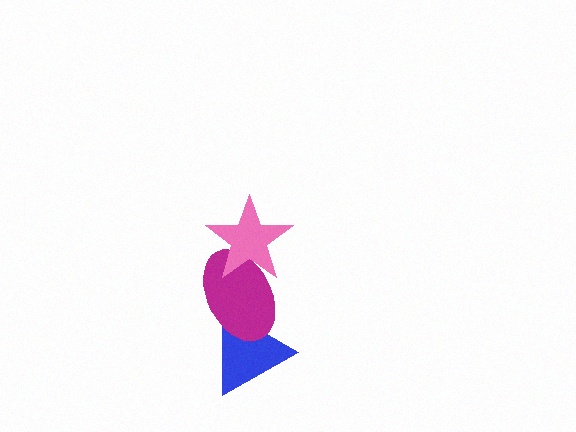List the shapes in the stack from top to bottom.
From top to bottom: the pink star, the magenta ellipse, the blue triangle.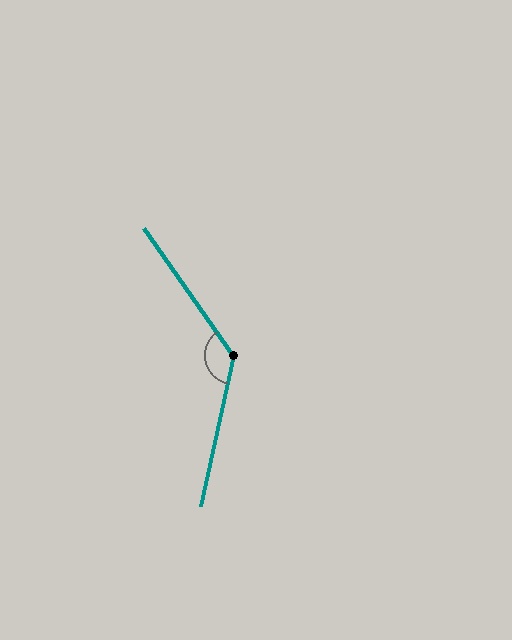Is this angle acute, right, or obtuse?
It is obtuse.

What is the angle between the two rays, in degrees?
Approximately 133 degrees.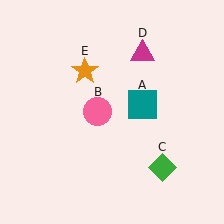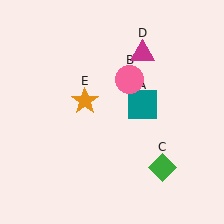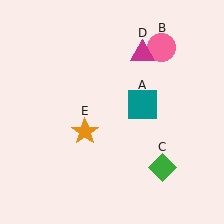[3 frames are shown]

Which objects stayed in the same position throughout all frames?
Teal square (object A) and green diamond (object C) and magenta triangle (object D) remained stationary.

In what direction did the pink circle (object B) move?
The pink circle (object B) moved up and to the right.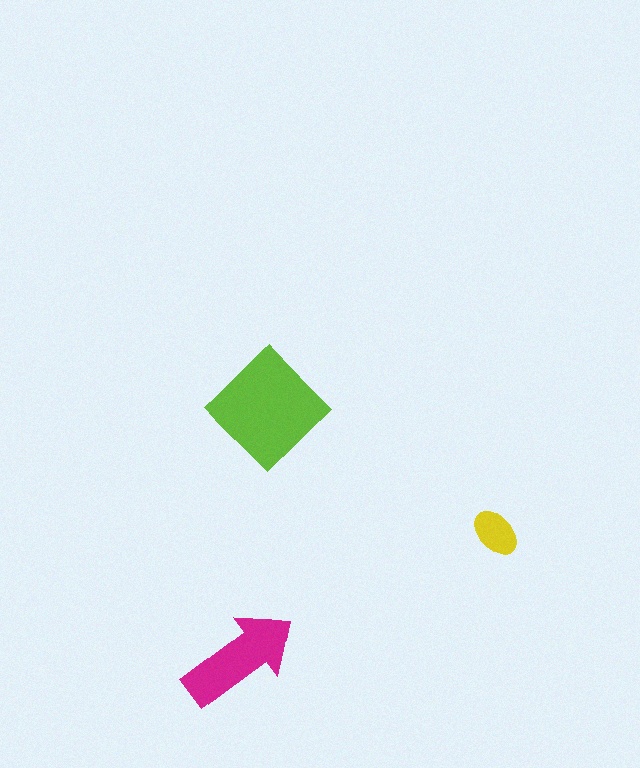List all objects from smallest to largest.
The yellow ellipse, the magenta arrow, the lime diamond.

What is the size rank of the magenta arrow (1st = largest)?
2nd.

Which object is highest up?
The lime diamond is topmost.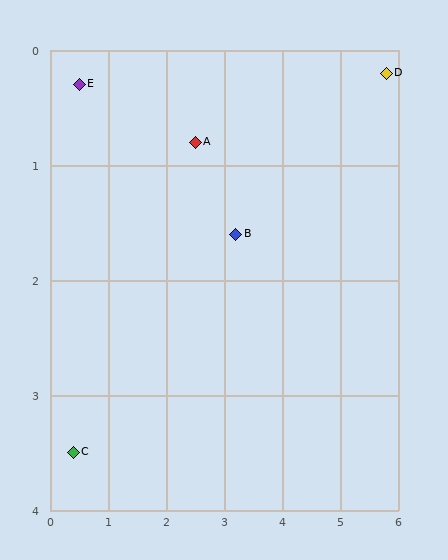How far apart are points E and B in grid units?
Points E and B are about 3.0 grid units apart.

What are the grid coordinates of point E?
Point E is at approximately (0.5, 0.3).